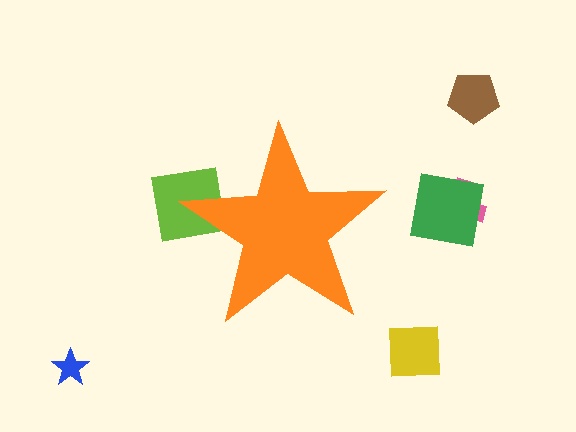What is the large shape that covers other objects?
An orange star.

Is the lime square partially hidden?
Yes, the lime square is partially hidden behind the orange star.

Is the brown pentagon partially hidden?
No, the brown pentagon is fully visible.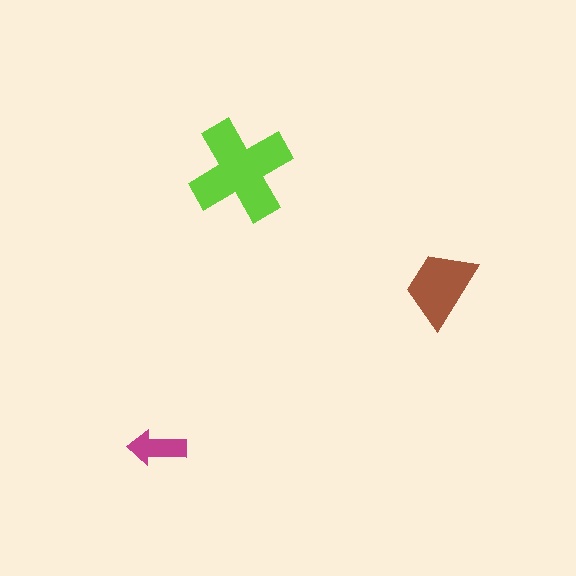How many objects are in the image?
There are 3 objects in the image.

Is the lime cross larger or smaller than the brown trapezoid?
Larger.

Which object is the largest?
The lime cross.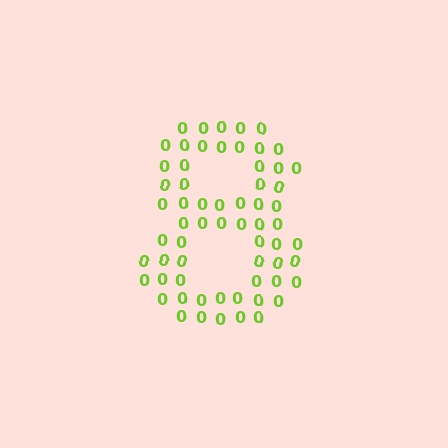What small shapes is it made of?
It is made of small digit 0's.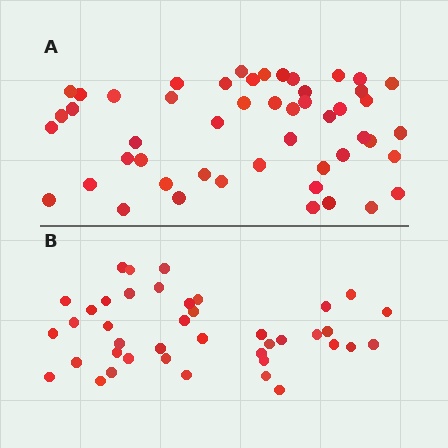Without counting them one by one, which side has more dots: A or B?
Region A (the top region) has more dots.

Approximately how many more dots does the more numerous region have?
Region A has roughly 8 or so more dots than region B.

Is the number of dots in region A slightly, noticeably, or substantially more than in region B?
Region A has only slightly more — the two regions are fairly close. The ratio is roughly 1.2 to 1.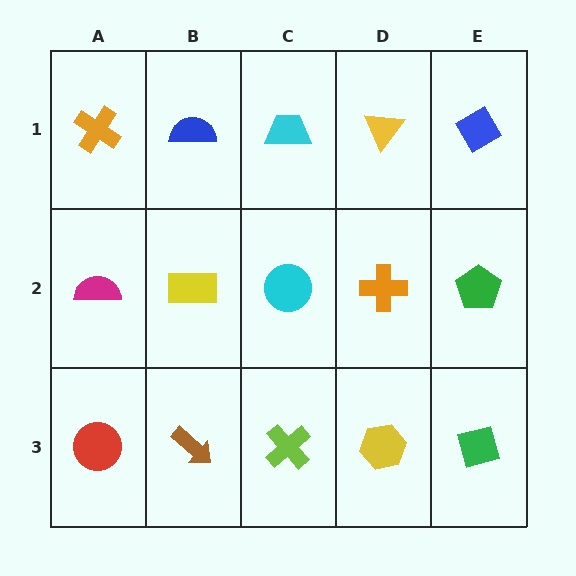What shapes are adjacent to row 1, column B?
A yellow rectangle (row 2, column B), an orange cross (row 1, column A), a cyan trapezoid (row 1, column C).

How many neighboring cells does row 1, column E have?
2.